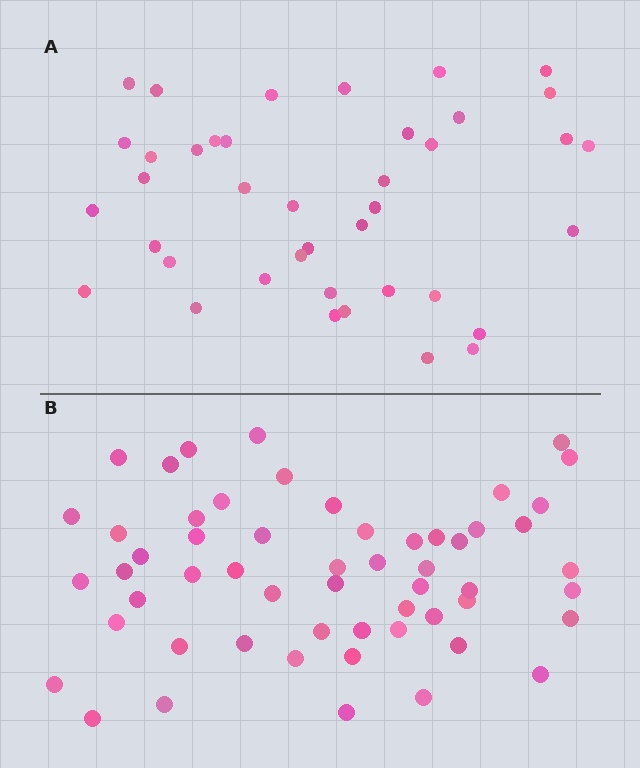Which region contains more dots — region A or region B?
Region B (the bottom region) has more dots.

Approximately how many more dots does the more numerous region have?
Region B has approximately 15 more dots than region A.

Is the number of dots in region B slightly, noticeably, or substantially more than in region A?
Region B has noticeably more, but not dramatically so. The ratio is roughly 1.4 to 1.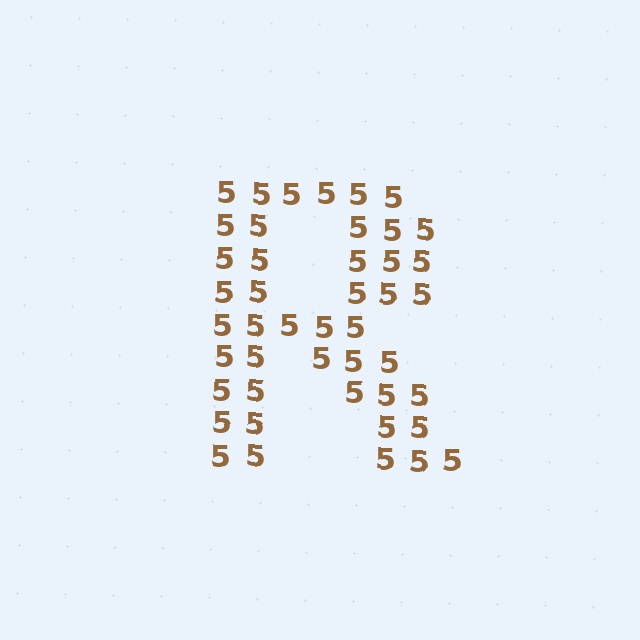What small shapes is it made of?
It is made of small digit 5's.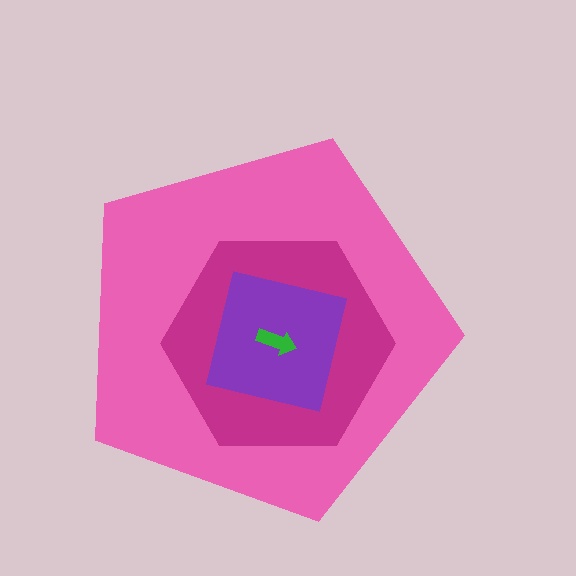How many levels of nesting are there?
4.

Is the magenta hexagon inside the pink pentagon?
Yes.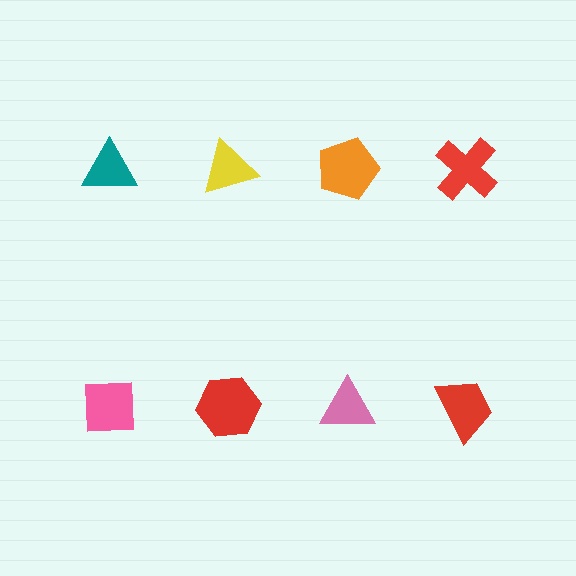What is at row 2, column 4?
A red trapezoid.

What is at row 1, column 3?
An orange pentagon.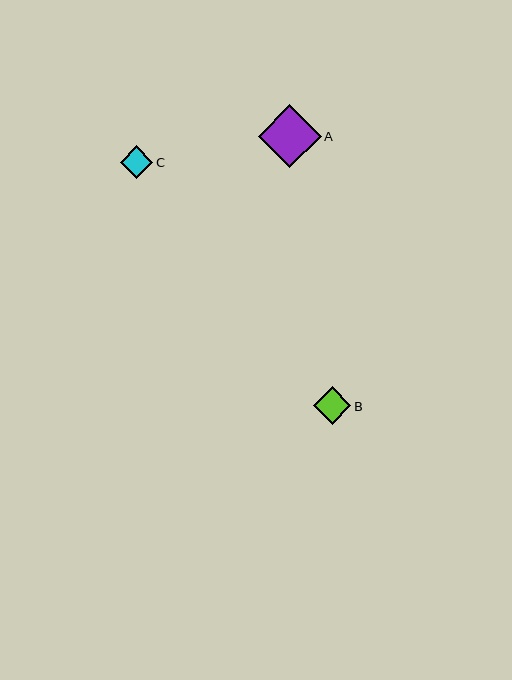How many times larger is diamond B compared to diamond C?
Diamond B is approximately 1.2 times the size of diamond C.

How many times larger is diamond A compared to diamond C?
Diamond A is approximately 1.9 times the size of diamond C.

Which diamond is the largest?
Diamond A is the largest with a size of approximately 63 pixels.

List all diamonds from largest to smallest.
From largest to smallest: A, B, C.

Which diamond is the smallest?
Diamond C is the smallest with a size of approximately 32 pixels.